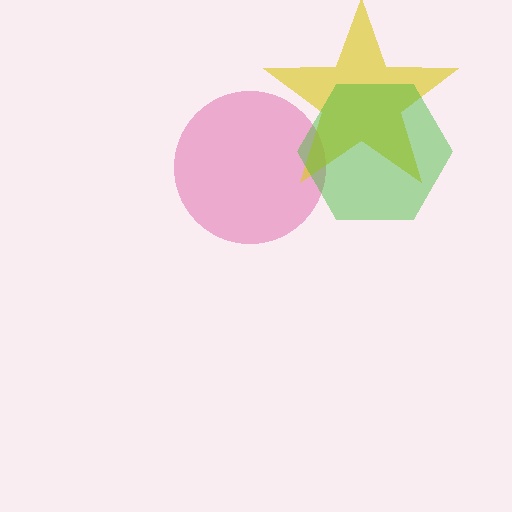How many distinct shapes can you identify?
There are 3 distinct shapes: a pink circle, a yellow star, a green hexagon.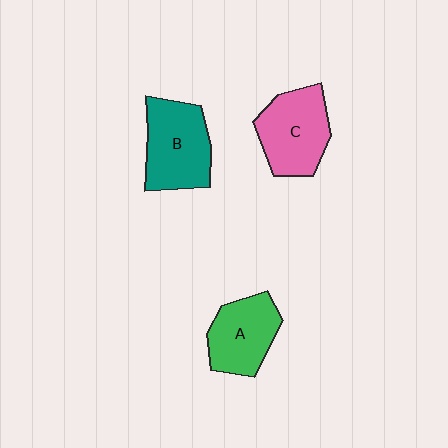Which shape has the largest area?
Shape B (teal).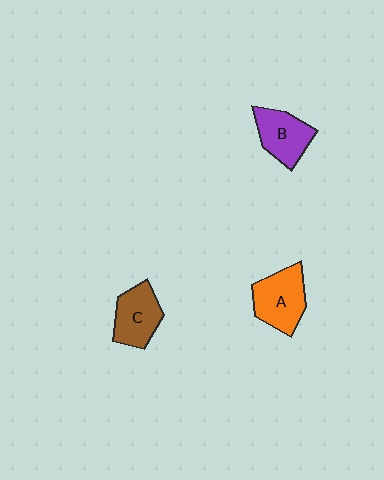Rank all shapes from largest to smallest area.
From largest to smallest: A (orange), B (purple), C (brown).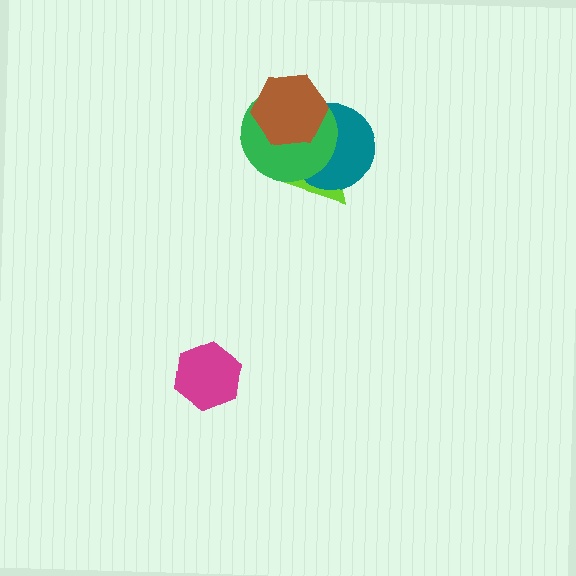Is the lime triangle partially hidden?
Yes, it is partially covered by another shape.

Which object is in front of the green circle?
The brown hexagon is in front of the green circle.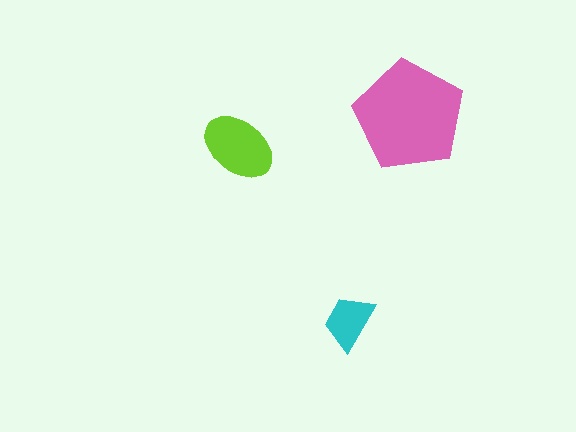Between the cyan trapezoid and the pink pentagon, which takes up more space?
The pink pentagon.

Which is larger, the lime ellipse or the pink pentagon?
The pink pentagon.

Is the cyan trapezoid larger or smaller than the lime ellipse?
Smaller.